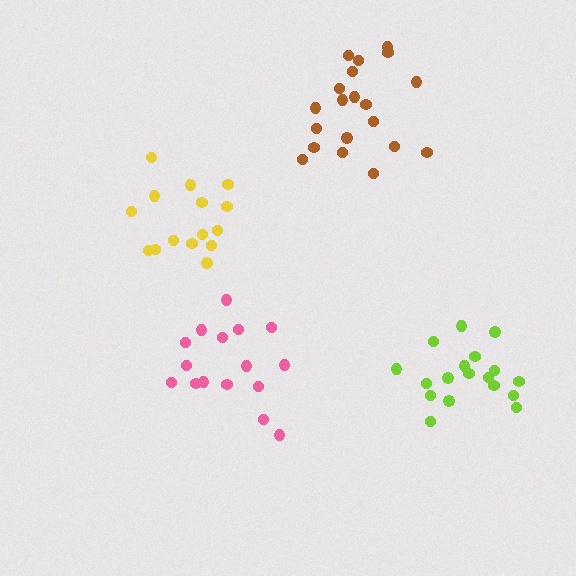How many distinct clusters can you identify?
There are 4 distinct clusters.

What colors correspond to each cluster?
The clusters are colored: yellow, pink, brown, lime.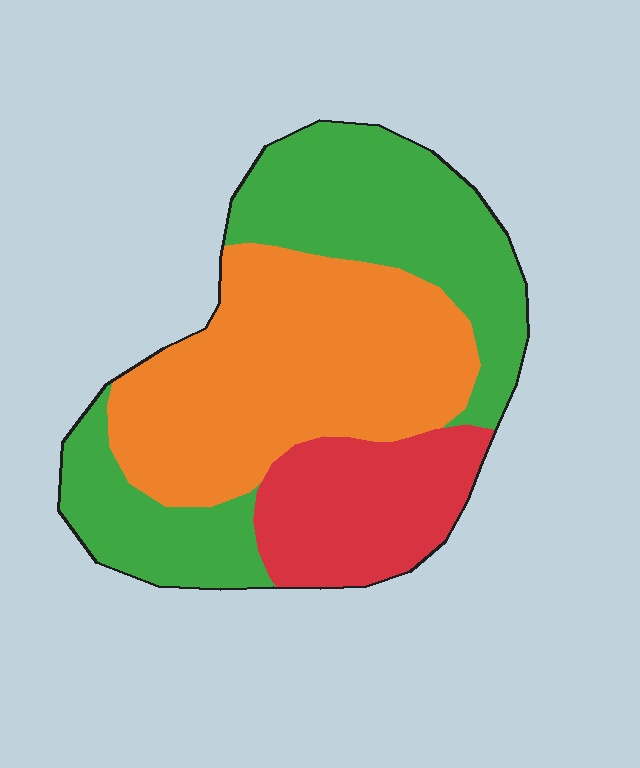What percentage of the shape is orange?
Orange covers 42% of the shape.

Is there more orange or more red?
Orange.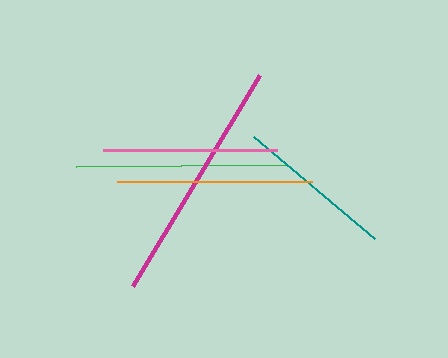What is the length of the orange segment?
The orange segment is approximately 195 pixels long.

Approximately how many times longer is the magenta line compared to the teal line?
The magenta line is approximately 1.6 times the length of the teal line.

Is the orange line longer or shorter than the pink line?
The orange line is longer than the pink line.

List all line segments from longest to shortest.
From longest to shortest: magenta, green, orange, pink, teal.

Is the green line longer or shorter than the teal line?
The green line is longer than the teal line.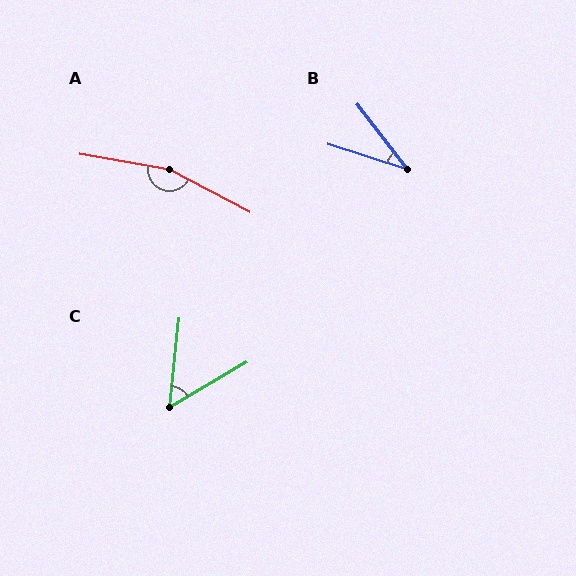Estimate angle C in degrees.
Approximately 54 degrees.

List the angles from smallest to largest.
B (35°), C (54°), A (162°).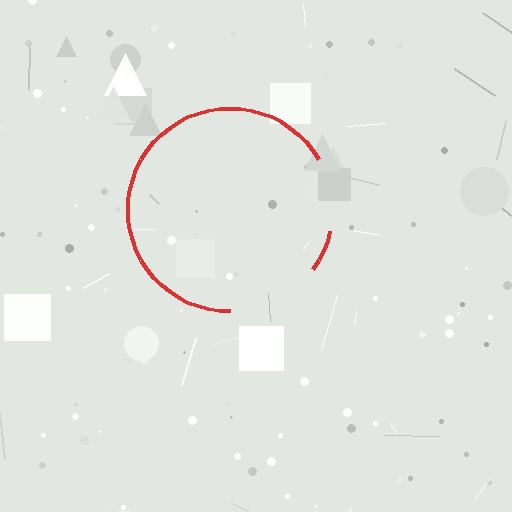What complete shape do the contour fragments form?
The contour fragments form a circle.